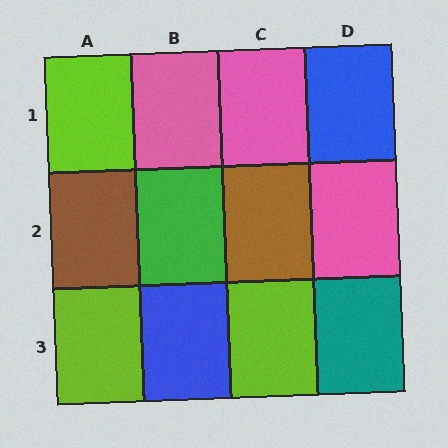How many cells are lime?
3 cells are lime.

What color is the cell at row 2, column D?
Pink.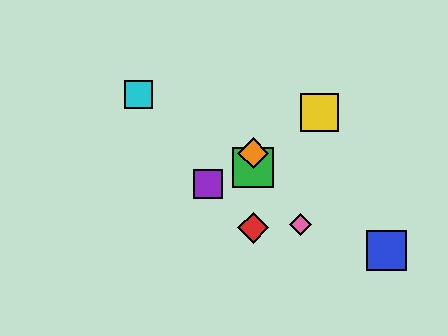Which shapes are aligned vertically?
The red diamond, the green square, the orange diamond are aligned vertically.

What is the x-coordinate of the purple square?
The purple square is at x≈208.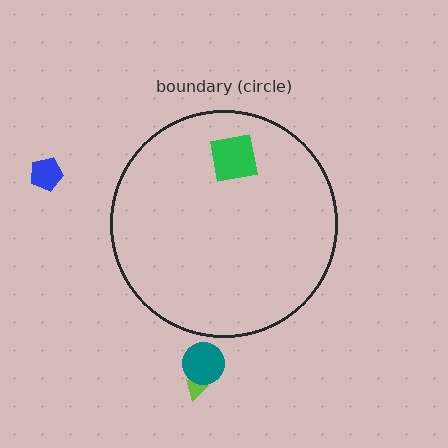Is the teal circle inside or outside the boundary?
Outside.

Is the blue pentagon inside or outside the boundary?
Outside.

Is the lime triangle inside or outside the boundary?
Outside.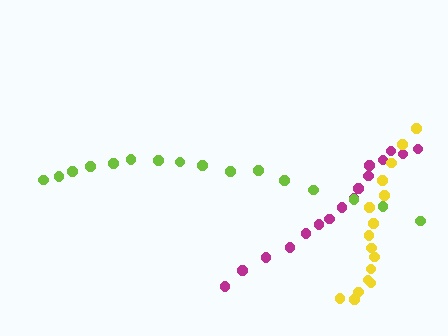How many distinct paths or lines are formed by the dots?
There are 3 distinct paths.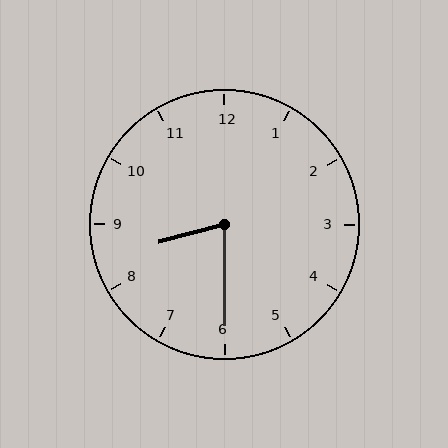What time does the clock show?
8:30.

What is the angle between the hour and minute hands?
Approximately 75 degrees.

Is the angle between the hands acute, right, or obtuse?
It is acute.